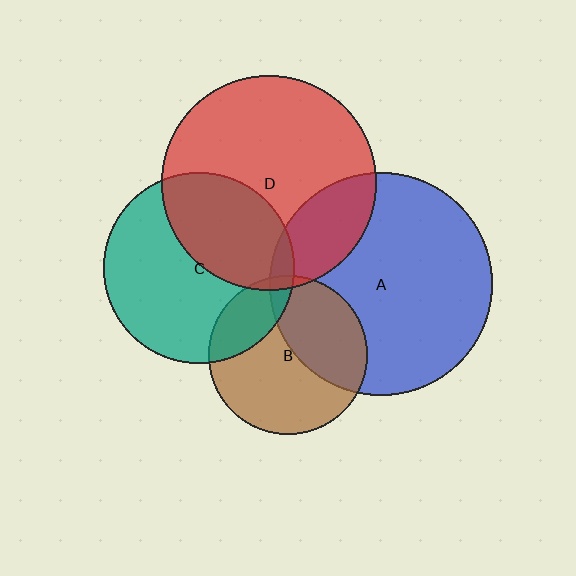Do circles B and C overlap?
Yes.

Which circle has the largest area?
Circle A (blue).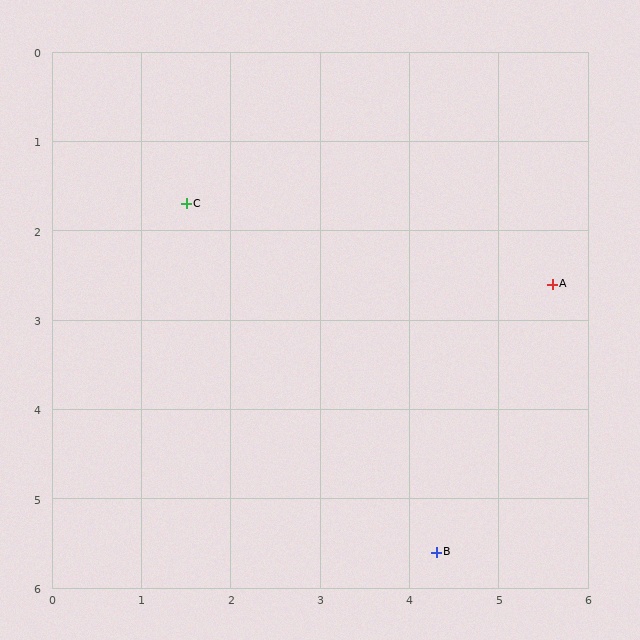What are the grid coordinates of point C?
Point C is at approximately (1.5, 1.7).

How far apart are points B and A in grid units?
Points B and A are about 3.3 grid units apart.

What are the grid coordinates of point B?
Point B is at approximately (4.3, 5.6).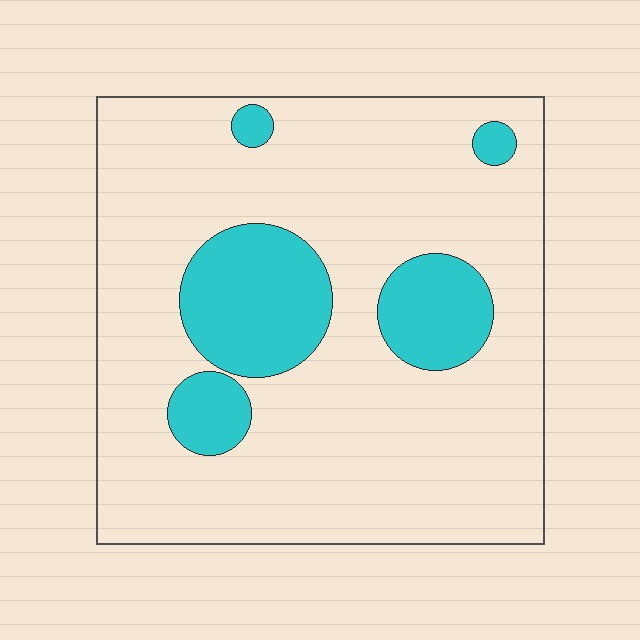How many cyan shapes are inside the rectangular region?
5.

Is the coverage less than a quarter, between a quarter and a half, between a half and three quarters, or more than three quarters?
Less than a quarter.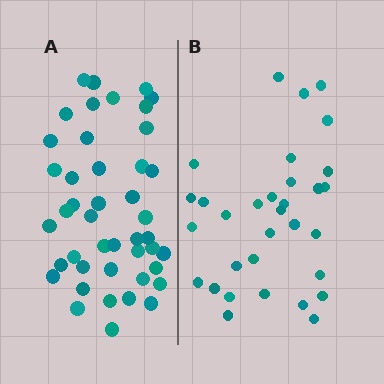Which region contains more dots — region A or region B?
Region A (the left region) has more dots.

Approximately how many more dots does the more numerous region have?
Region A has roughly 12 or so more dots than region B.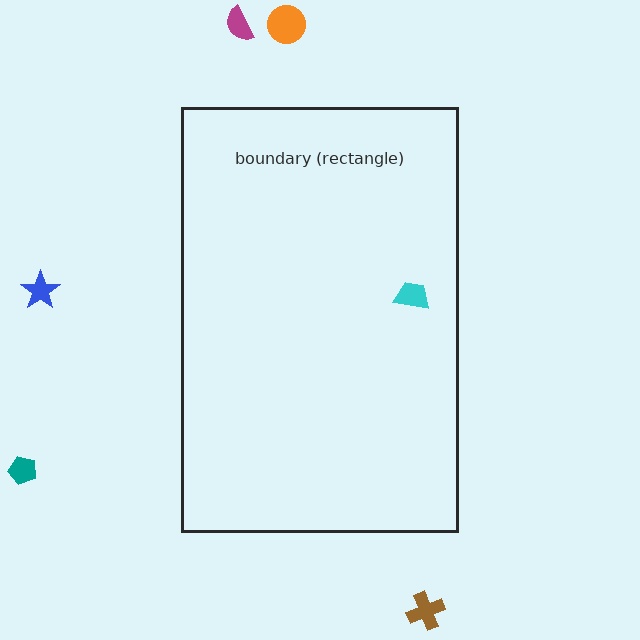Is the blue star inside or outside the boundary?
Outside.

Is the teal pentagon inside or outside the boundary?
Outside.